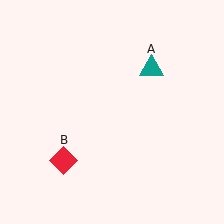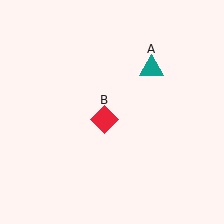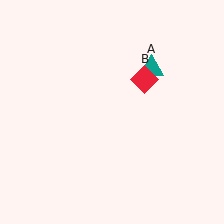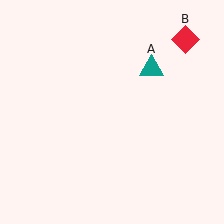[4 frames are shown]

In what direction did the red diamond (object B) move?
The red diamond (object B) moved up and to the right.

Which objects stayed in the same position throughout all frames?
Teal triangle (object A) remained stationary.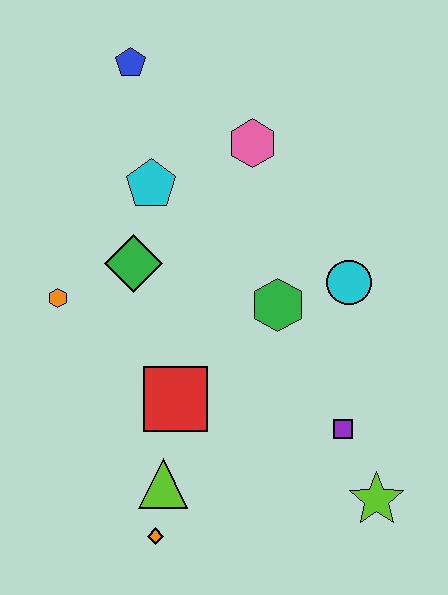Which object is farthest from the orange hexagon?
The lime star is farthest from the orange hexagon.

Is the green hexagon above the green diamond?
No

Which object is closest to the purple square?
The lime star is closest to the purple square.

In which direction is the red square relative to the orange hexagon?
The red square is to the right of the orange hexagon.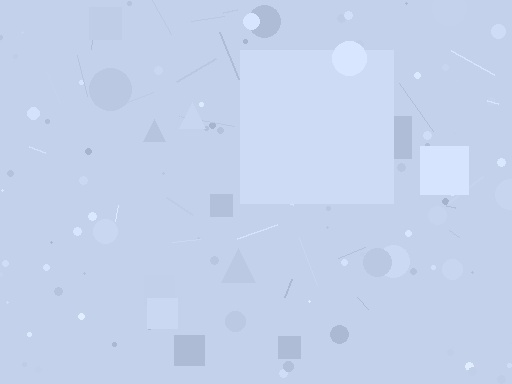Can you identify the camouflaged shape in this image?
The camouflaged shape is a square.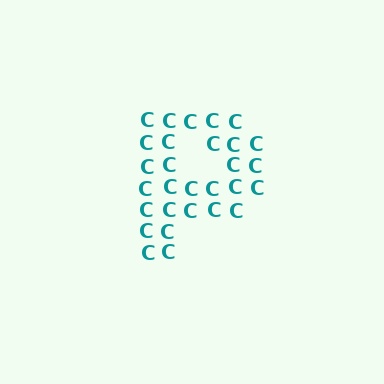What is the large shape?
The large shape is the letter P.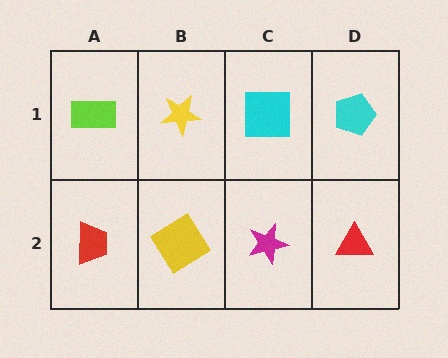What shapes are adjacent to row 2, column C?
A cyan square (row 1, column C), a yellow diamond (row 2, column B), a red triangle (row 2, column D).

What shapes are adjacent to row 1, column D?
A red triangle (row 2, column D), a cyan square (row 1, column C).